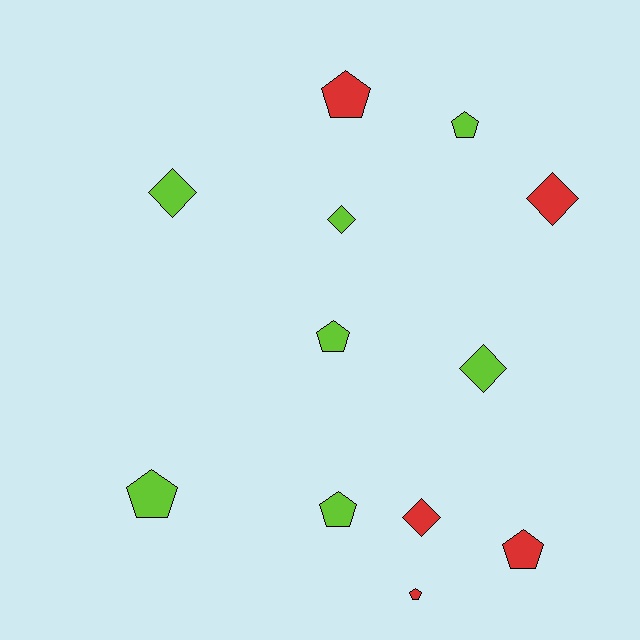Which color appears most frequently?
Lime, with 7 objects.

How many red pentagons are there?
There are 3 red pentagons.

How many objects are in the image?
There are 12 objects.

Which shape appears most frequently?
Pentagon, with 7 objects.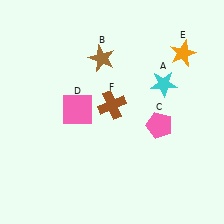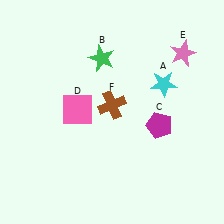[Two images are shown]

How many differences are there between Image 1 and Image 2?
There are 3 differences between the two images.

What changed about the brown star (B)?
In Image 1, B is brown. In Image 2, it changed to green.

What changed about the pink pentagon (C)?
In Image 1, C is pink. In Image 2, it changed to magenta.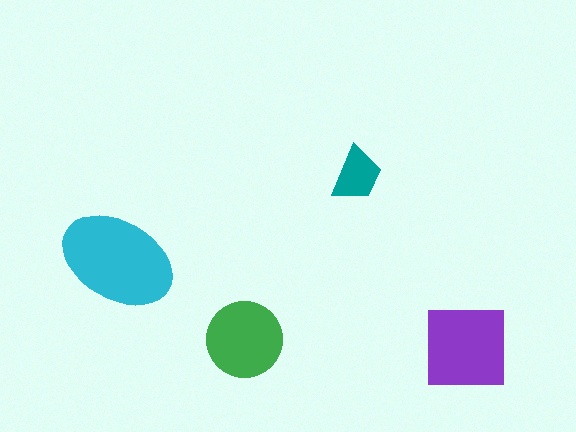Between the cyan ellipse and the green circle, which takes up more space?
The cyan ellipse.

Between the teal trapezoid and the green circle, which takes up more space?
The green circle.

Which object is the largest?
The cyan ellipse.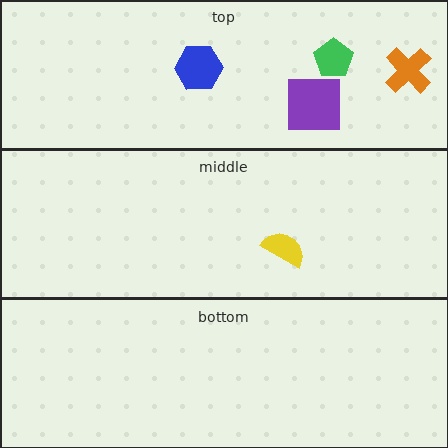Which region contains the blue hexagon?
The top region.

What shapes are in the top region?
The purple square, the green pentagon, the orange cross, the blue hexagon.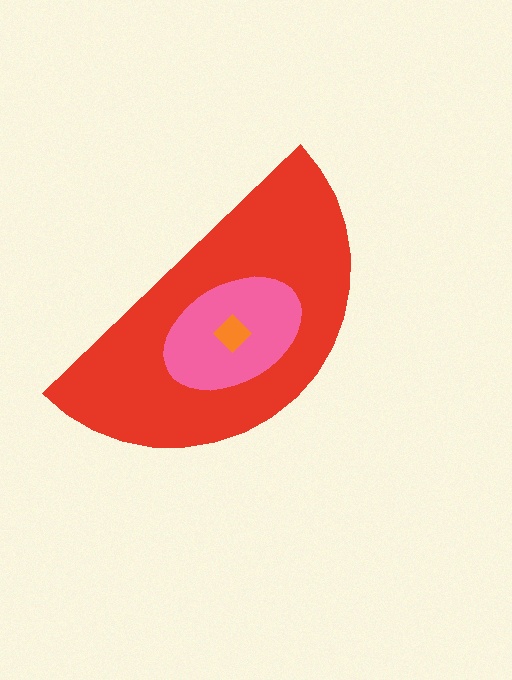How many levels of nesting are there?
3.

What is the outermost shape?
The red semicircle.